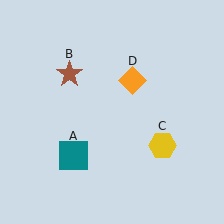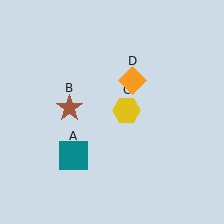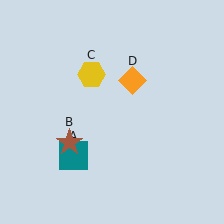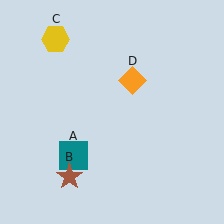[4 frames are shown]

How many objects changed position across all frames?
2 objects changed position: brown star (object B), yellow hexagon (object C).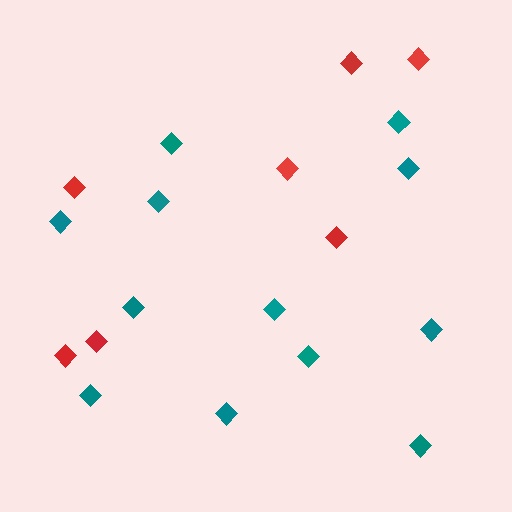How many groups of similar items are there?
There are 2 groups: one group of red diamonds (7) and one group of teal diamonds (12).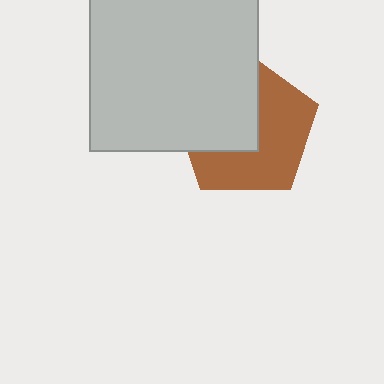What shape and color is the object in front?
The object in front is a light gray square.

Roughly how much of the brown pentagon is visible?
About half of it is visible (roughly 55%).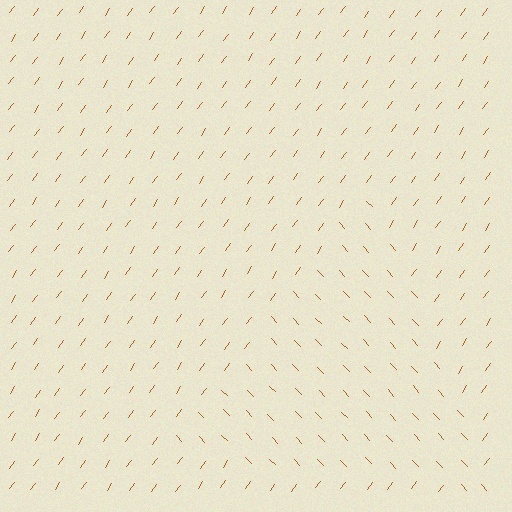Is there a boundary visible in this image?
Yes, there is a texture boundary formed by a change in line orientation.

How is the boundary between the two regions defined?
The boundary is defined purely by a change in line orientation (approximately 79 degrees difference). All lines are the same color and thickness.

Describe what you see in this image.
The image is filled with small brown line segments. A triangle region in the image has lines oriented differently from the surrounding lines, creating a visible texture boundary.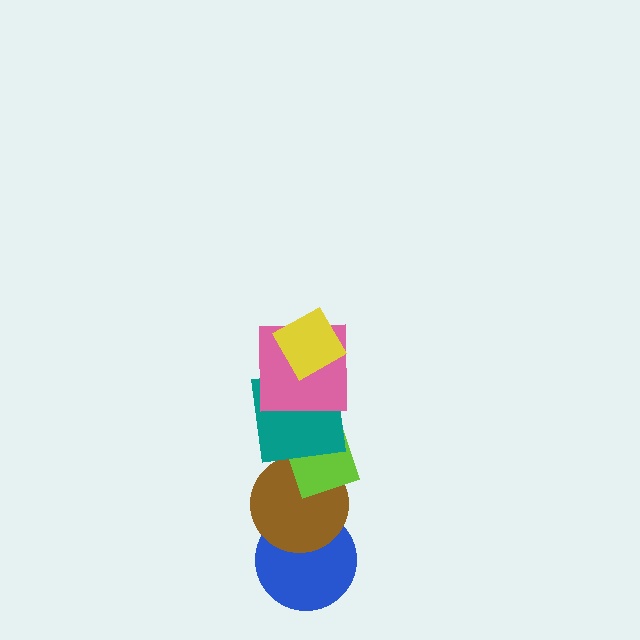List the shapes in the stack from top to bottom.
From top to bottom: the yellow diamond, the pink square, the teal square, the lime diamond, the brown circle, the blue circle.